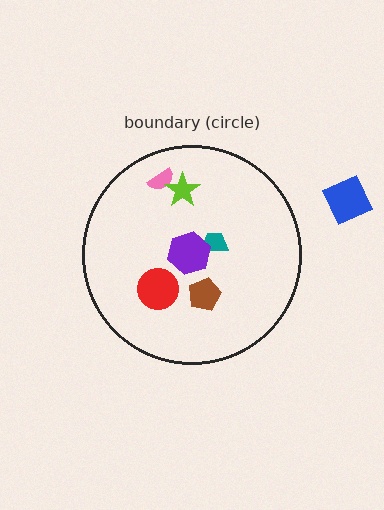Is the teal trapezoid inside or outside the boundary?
Inside.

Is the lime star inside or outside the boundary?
Inside.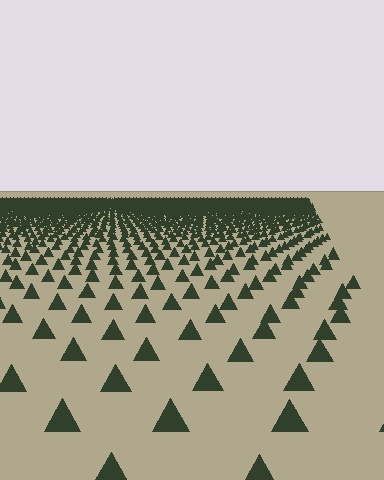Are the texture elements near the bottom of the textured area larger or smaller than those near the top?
Larger. Near the bottom, elements are closer to the viewer and appear at a bigger on-screen size.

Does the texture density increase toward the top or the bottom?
Density increases toward the top.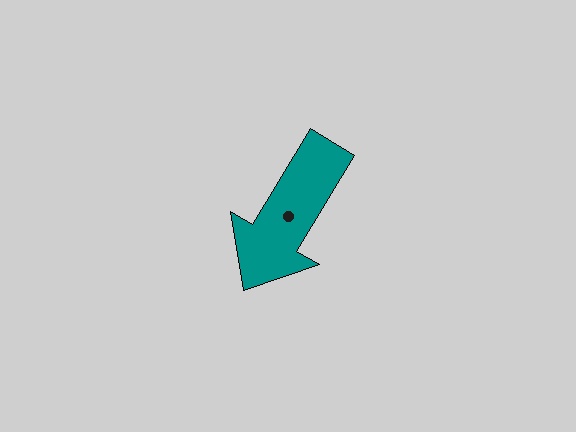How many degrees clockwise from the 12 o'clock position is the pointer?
Approximately 211 degrees.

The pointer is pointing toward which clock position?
Roughly 7 o'clock.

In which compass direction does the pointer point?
Southwest.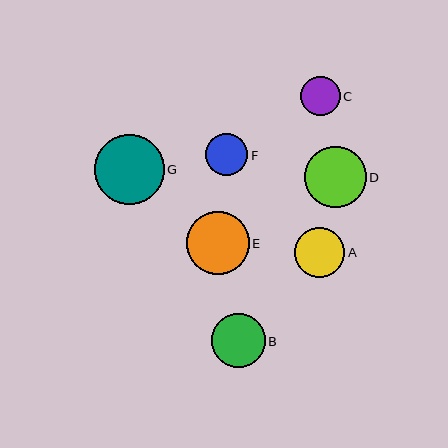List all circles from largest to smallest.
From largest to smallest: G, E, D, B, A, F, C.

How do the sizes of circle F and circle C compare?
Circle F and circle C are approximately the same size.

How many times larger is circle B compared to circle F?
Circle B is approximately 1.3 times the size of circle F.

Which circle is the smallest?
Circle C is the smallest with a size of approximately 39 pixels.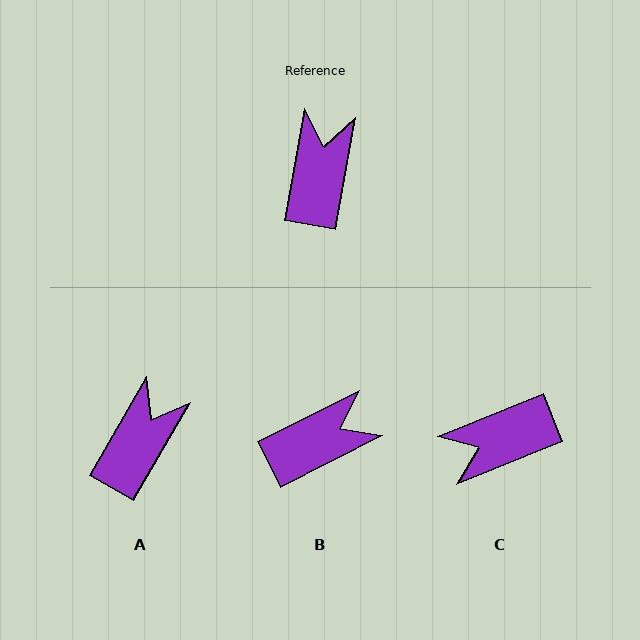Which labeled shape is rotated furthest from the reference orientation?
C, about 122 degrees away.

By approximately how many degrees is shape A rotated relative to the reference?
Approximately 20 degrees clockwise.